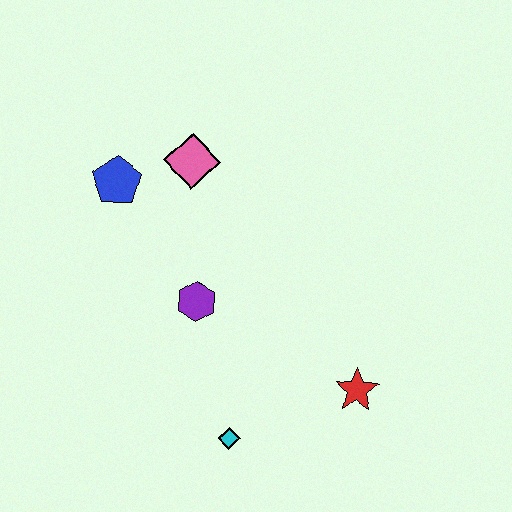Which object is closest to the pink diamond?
The blue pentagon is closest to the pink diamond.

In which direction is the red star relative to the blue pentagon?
The red star is to the right of the blue pentagon.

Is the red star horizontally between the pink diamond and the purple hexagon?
No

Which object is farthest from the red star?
The blue pentagon is farthest from the red star.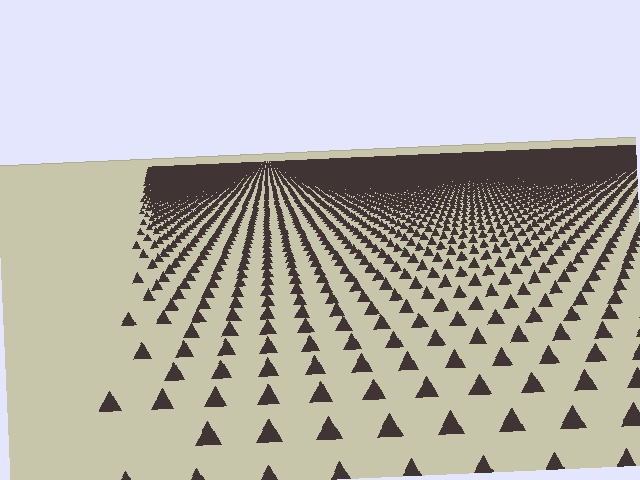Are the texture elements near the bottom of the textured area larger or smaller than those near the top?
Larger. Near the bottom, elements are closer to the viewer and appear at a bigger on-screen size.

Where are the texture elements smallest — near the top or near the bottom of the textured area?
Near the top.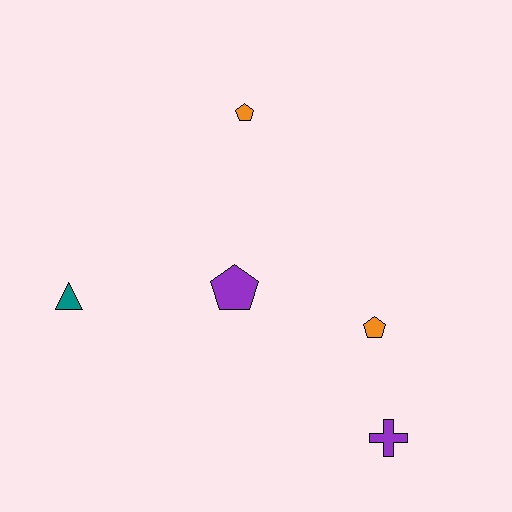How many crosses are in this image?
There is 1 cross.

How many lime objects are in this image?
There are no lime objects.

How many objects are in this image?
There are 5 objects.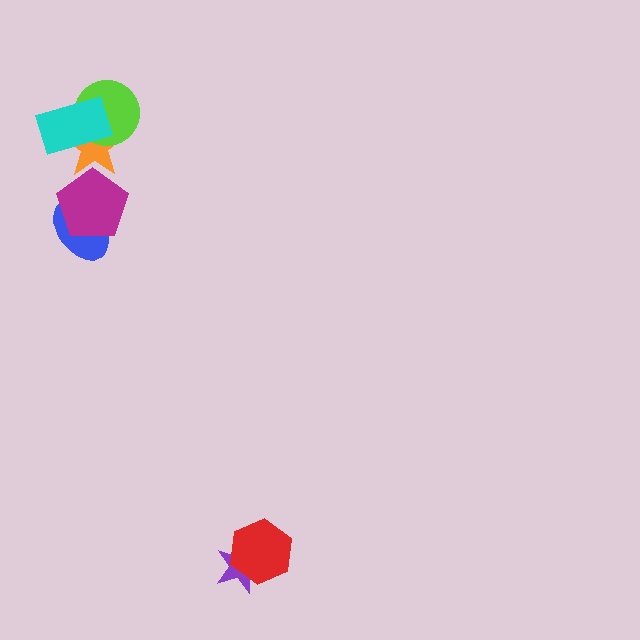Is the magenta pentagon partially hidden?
No, no other shape covers it.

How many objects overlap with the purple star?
1 object overlaps with the purple star.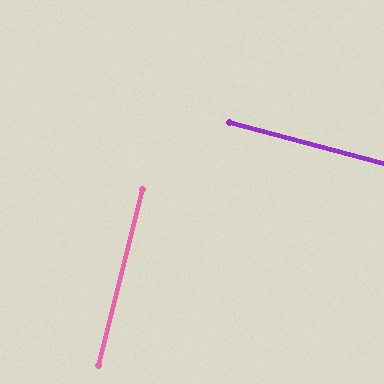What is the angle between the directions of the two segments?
Approximately 89 degrees.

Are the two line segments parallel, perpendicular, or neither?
Perpendicular — they meet at approximately 89°.